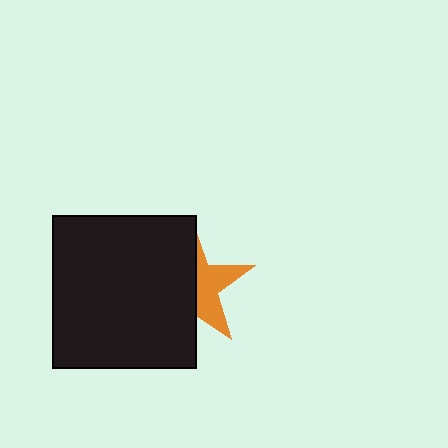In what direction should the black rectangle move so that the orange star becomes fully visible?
The black rectangle should move left. That is the shortest direction to clear the overlap and leave the orange star fully visible.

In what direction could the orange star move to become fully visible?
The orange star could move right. That would shift it out from behind the black rectangle entirely.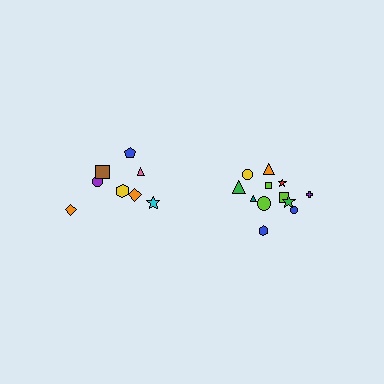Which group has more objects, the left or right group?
The right group.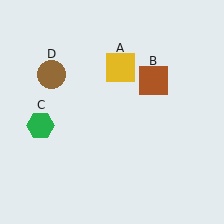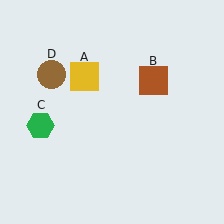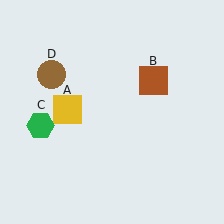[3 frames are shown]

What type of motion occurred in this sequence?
The yellow square (object A) rotated counterclockwise around the center of the scene.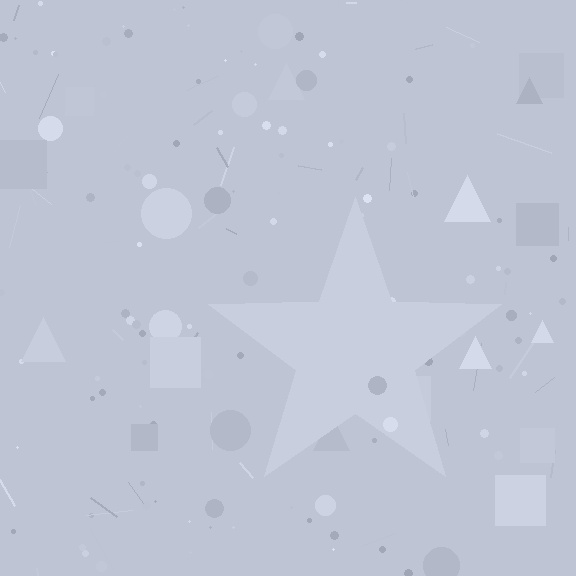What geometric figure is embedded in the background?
A star is embedded in the background.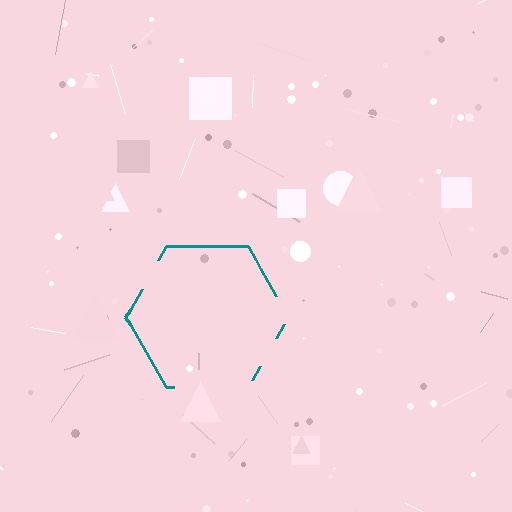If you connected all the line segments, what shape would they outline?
They would outline a hexagon.